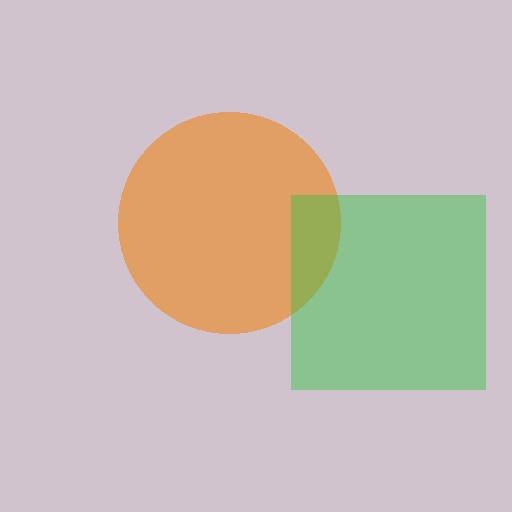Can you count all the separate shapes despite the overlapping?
Yes, there are 2 separate shapes.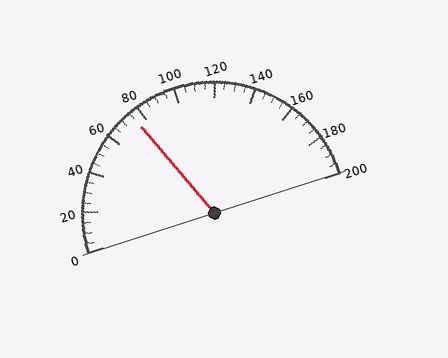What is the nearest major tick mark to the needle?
The nearest major tick mark is 80.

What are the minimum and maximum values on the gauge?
The gauge ranges from 0 to 200.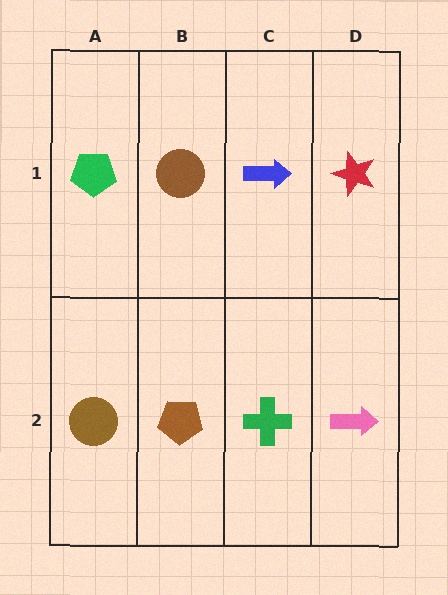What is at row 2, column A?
A brown circle.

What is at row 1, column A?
A green pentagon.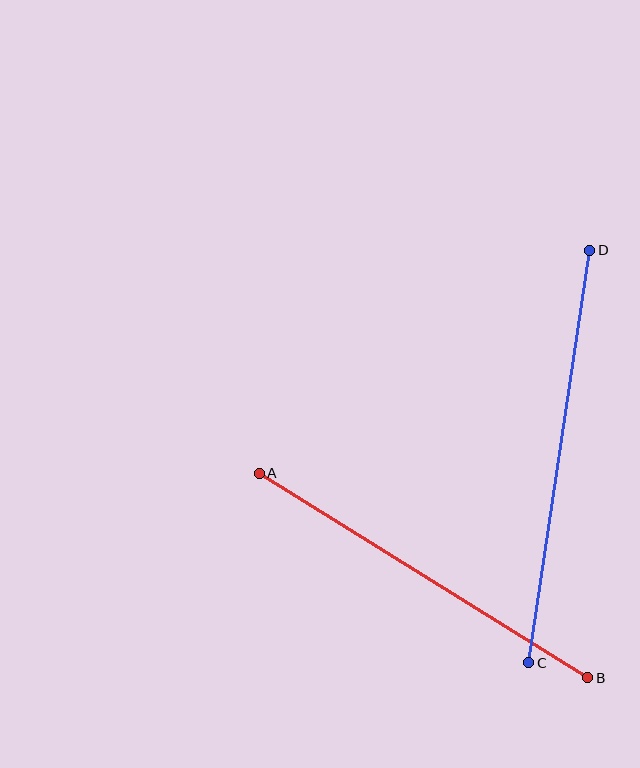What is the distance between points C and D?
The distance is approximately 417 pixels.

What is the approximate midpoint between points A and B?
The midpoint is at approximately (424, 576) pixels.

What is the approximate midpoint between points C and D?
The midpoint is at approximately (559, 457) pixels.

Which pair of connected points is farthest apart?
Points C and D are farthest apart.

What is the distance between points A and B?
The distance is approximately 387 pixels.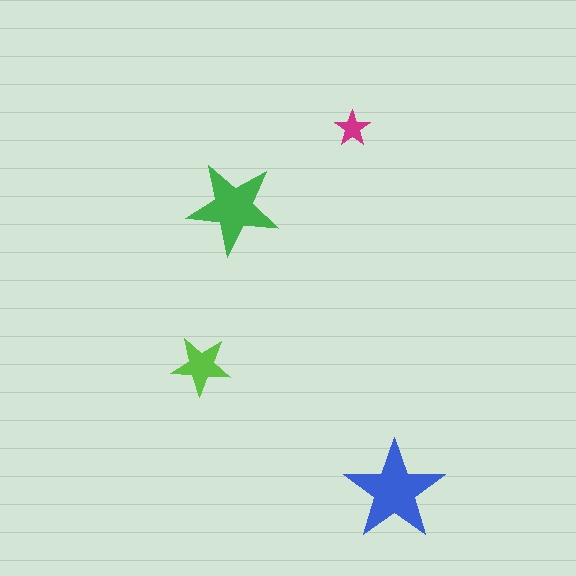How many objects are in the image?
There are 4 objects in the image.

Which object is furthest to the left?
The lime star is leftmost.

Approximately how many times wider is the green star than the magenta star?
About 2.5 times wider.